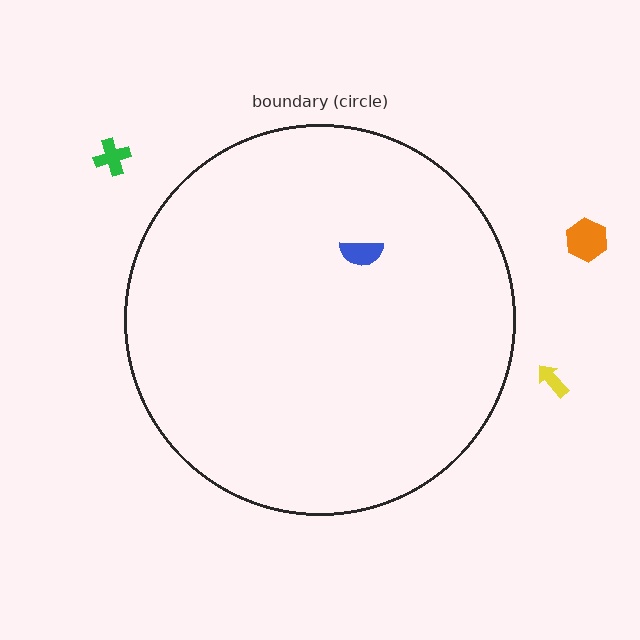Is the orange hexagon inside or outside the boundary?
Outside.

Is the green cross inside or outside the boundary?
Outside.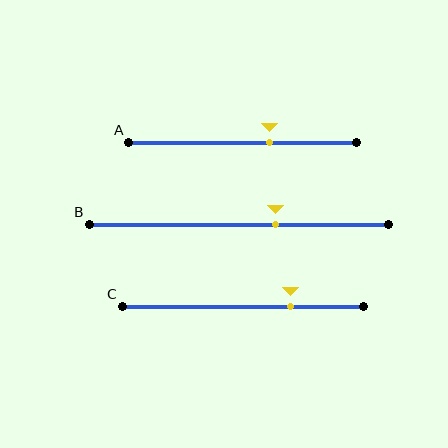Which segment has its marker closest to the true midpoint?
Segment A has its marker closest to the true midpoint.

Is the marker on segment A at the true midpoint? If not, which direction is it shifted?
No, the marker on segment A is shifted to the right by about 12% of the segment length.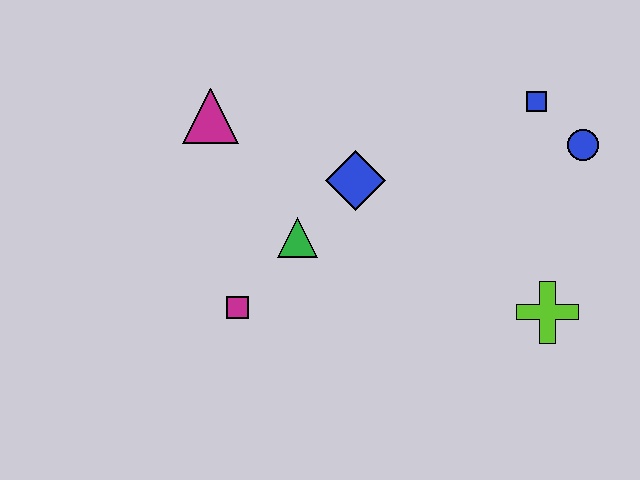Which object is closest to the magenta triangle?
The green triangle is closest to the magenta triangle.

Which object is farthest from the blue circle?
The magenta square is farthest from the blue circle.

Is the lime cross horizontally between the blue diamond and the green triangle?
No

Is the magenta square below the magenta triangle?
Yes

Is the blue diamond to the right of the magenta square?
Yes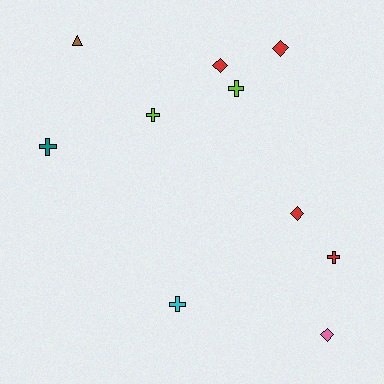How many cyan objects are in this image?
There is 1 cyan object.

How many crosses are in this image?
There are 5 crosses.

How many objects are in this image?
There are 10 objects.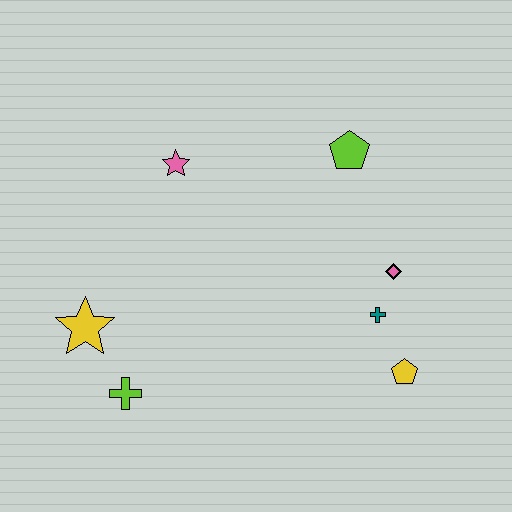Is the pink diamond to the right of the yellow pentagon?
No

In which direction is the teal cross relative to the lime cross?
The teal cross is to the right of the lime cross.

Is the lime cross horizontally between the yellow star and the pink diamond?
Yes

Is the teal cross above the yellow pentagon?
Yes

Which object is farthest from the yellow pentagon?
The yellow star is farthest from the yellow pentagon.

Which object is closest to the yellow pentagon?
The teal cross is closest to the yellow pentagon.